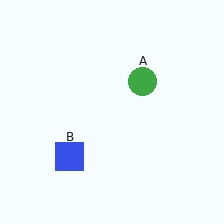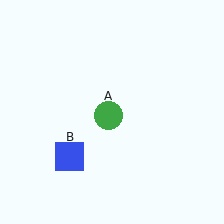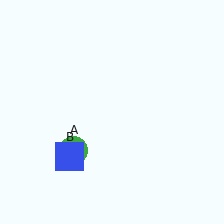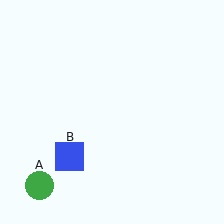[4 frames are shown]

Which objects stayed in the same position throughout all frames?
Blue square (object B) remained stationary.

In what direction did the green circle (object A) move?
The green circle (object A) moved down and to the left.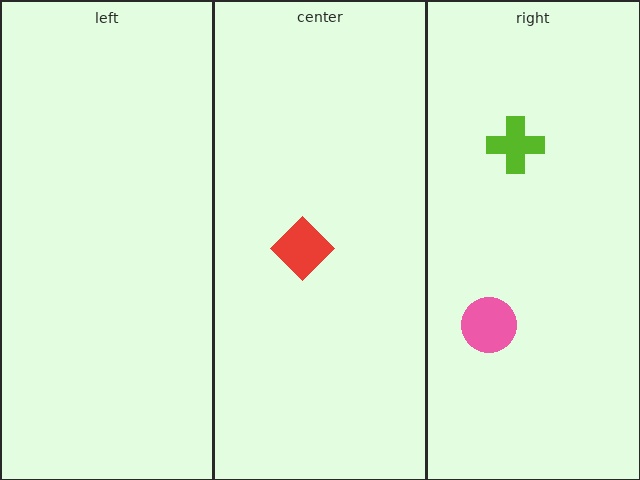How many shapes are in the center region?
1.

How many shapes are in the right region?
2.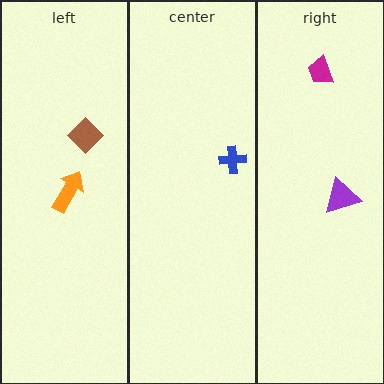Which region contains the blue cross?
The center region.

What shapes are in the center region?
The blue cross.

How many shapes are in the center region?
1.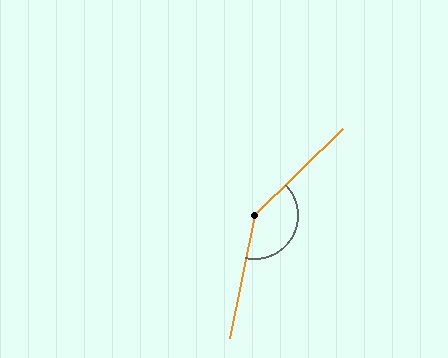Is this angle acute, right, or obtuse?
It is obtuse.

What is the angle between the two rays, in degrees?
Approximately 146 degrees.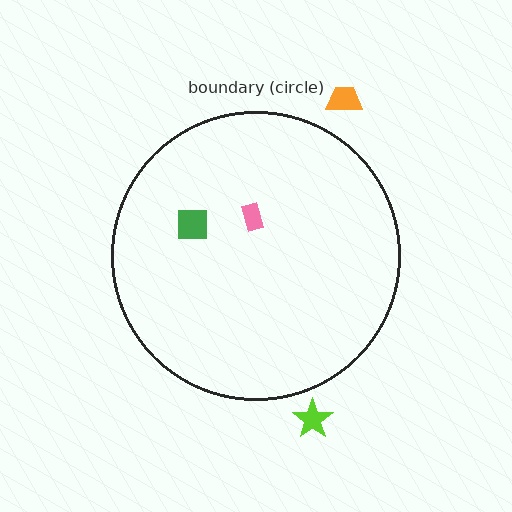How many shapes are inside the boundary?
2 inside, 2 outside.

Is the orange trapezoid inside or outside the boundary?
Outside.